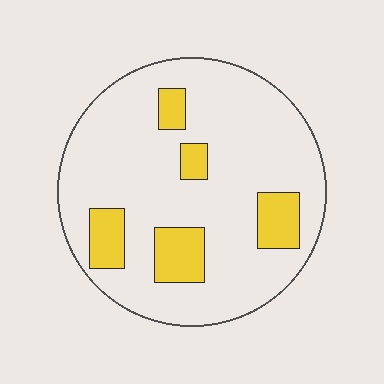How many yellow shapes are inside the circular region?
5.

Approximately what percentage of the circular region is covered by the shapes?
Approximately 15%.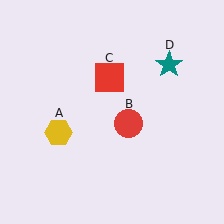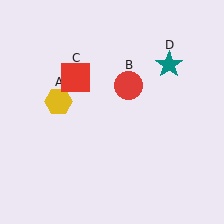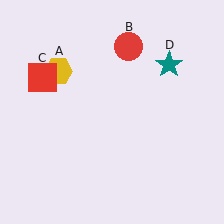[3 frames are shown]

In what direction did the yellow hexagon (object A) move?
The yellow hexagon (object A) moved up.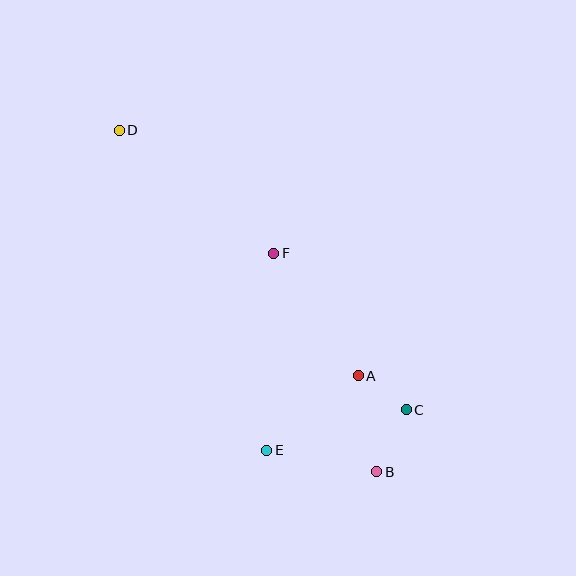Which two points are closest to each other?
Points A and C are closest to each other.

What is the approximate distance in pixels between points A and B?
The distance between A and B is approximately 98 pixels.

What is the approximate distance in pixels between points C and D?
The distance between C and D is approximately 401 pixels.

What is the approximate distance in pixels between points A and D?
The distance between A and D is approximately 342 pixels.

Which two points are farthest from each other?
Points B and D are farthest from each other.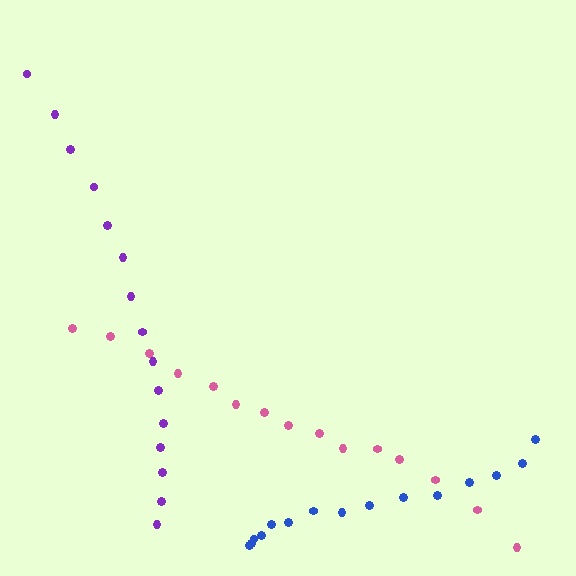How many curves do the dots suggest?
There are 3 distinct paths.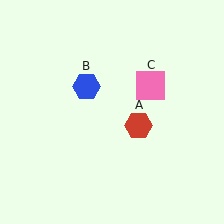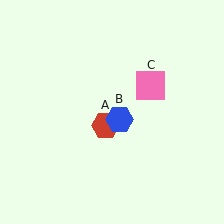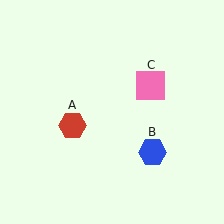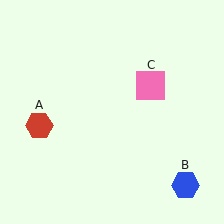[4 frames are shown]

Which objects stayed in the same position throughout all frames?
Pink square (object C) remained stationary.